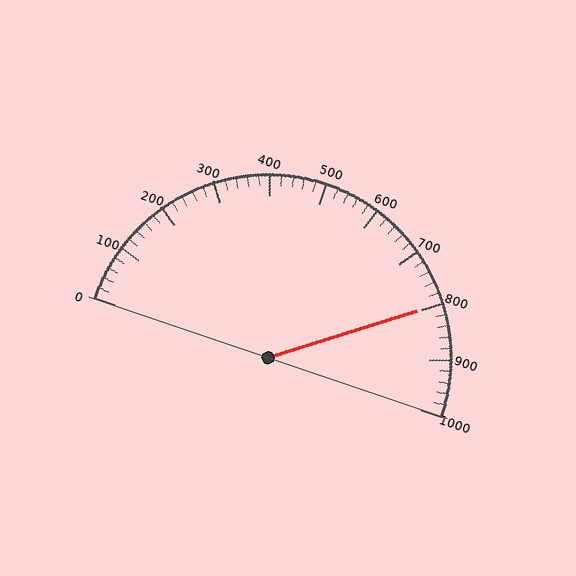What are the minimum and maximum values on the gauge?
The gauge ranges from 0 to 1000.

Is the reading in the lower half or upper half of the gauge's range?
The reading is in the upper half of the range (0 to 1000).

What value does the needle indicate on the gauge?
The needle indicates approximately 800.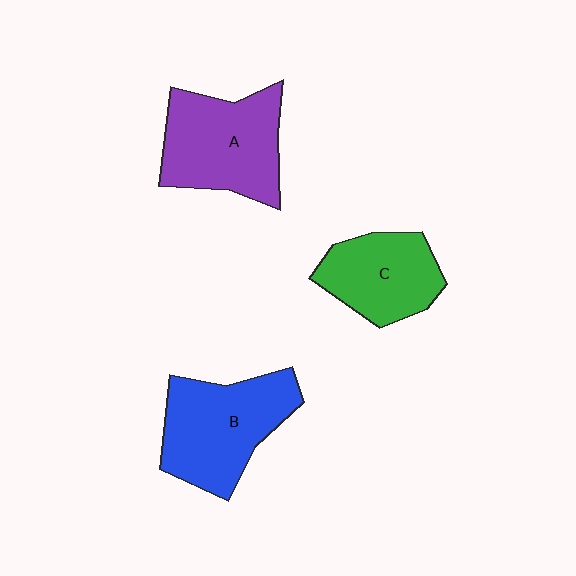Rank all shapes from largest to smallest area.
From largest to smallest: B (blue), A (purple), C (green).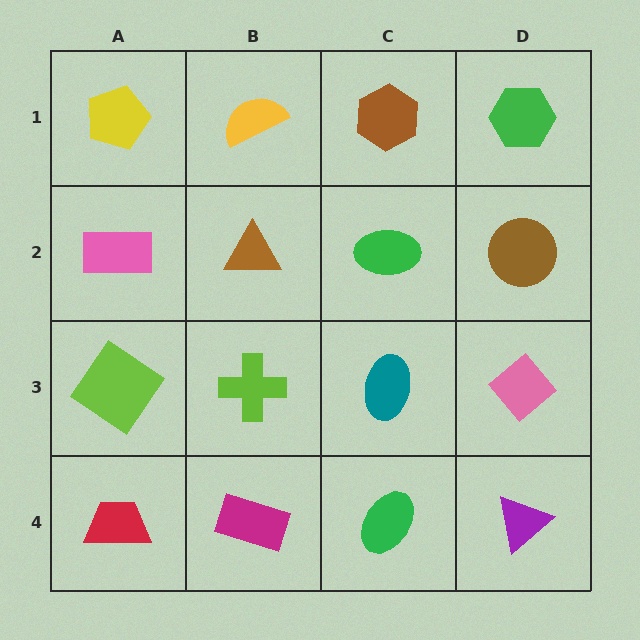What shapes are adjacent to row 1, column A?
A pink rectangle (row 2, column A), a yellow semicircle (row 1, column B).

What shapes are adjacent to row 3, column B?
A brown triangle (row 2, column B), a magenta rectangle (row 4, column B), a lime diamond (row 3, column A), a teal ellipse (row 3, column C).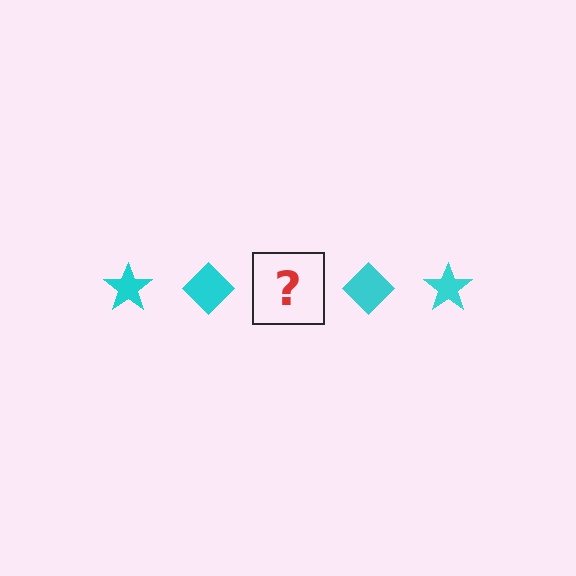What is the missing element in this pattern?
The missing element is a cyan star.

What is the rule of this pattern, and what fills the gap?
The rule is that the pattern cycles through star, diamond shapes in cyan. The gap should be filled with a cyan star.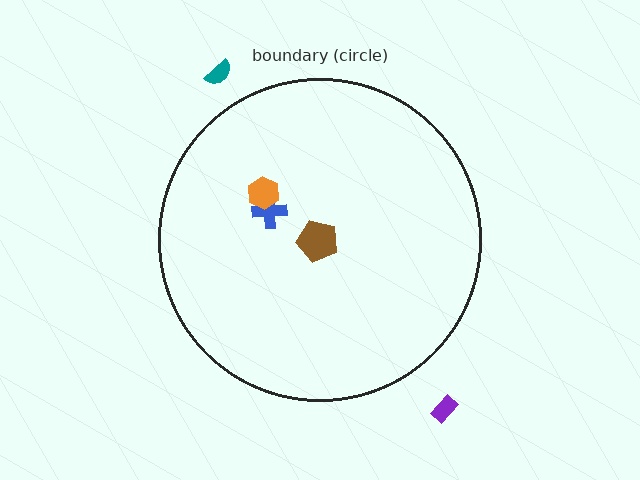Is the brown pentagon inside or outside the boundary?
Inside.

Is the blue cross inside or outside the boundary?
Inside.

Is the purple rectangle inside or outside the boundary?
Outside.